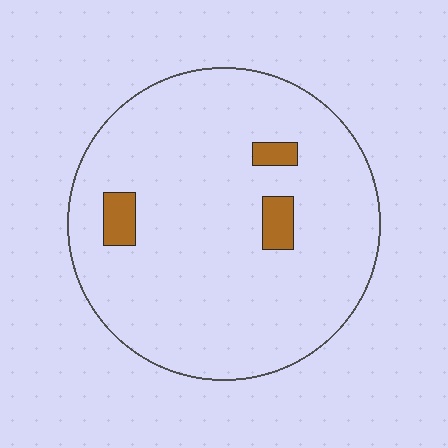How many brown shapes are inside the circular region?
3.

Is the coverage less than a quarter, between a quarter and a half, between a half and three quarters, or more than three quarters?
Less than a quarter.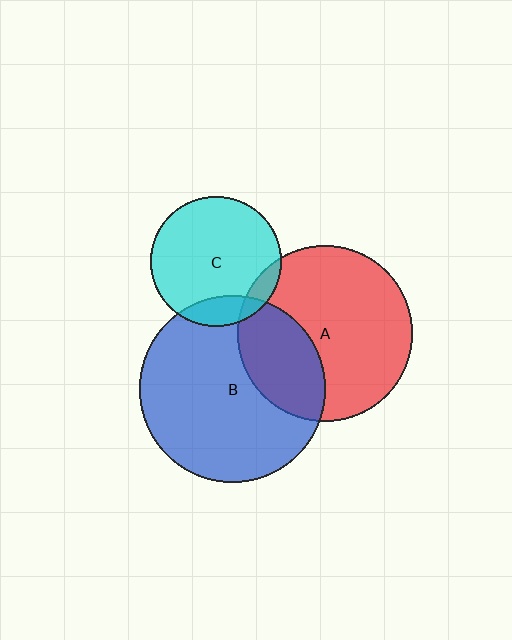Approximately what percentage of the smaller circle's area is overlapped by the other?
Approximately 10%.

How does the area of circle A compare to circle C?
Approximately 1.8 times.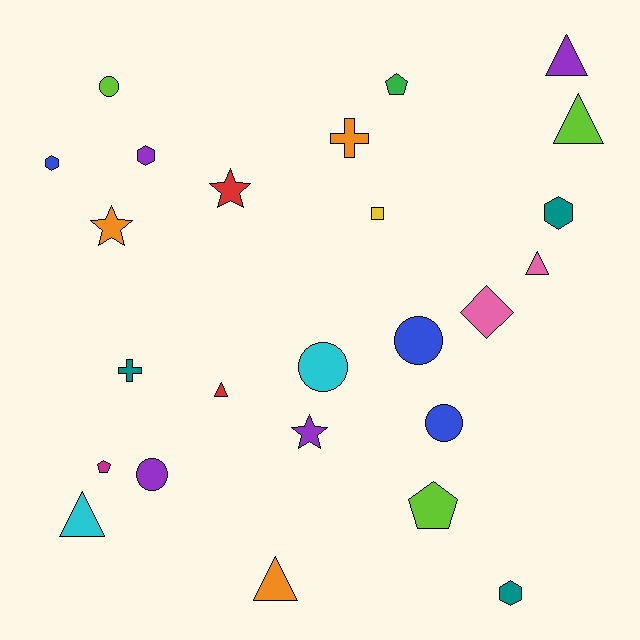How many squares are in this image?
There is 1 square.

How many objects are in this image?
There are 25 objects.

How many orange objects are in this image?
There are 3 orange objects.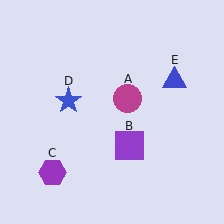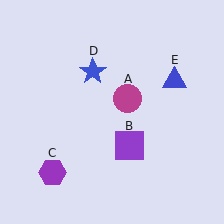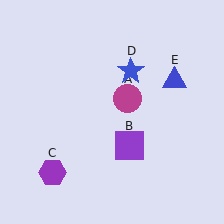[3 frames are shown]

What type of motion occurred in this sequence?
The blue star (object D) rotated clockwise around the center of the scene.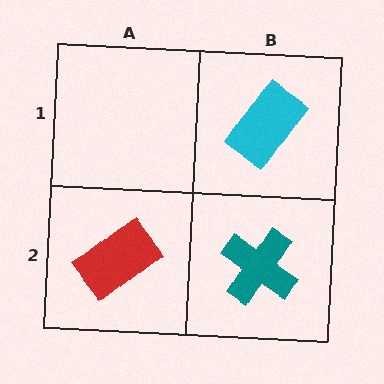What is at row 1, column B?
A cyan rectangle.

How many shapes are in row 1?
1 shape.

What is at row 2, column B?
A teal cross.